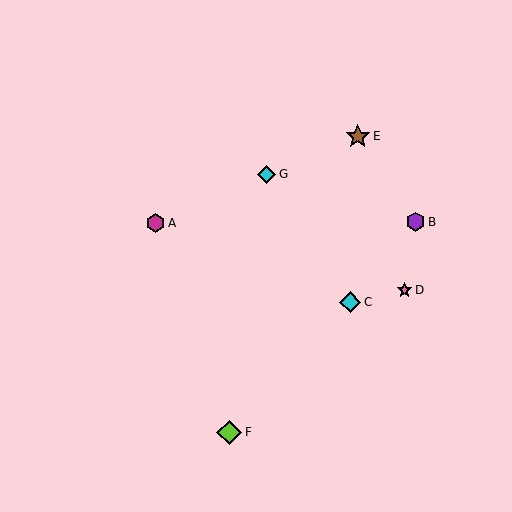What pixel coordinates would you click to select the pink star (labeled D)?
Click at (404, 290) to select the pink star D.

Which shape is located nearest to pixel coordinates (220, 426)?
The lime diamond (labeled F) at (229, 432) is nearest to that location.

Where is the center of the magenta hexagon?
The center of the magenta hexagon is at (156, 223).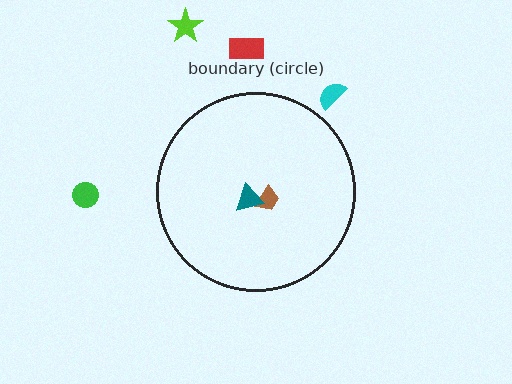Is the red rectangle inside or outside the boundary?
Outside.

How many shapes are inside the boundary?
2 inside, 4 outside.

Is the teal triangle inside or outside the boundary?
Inside.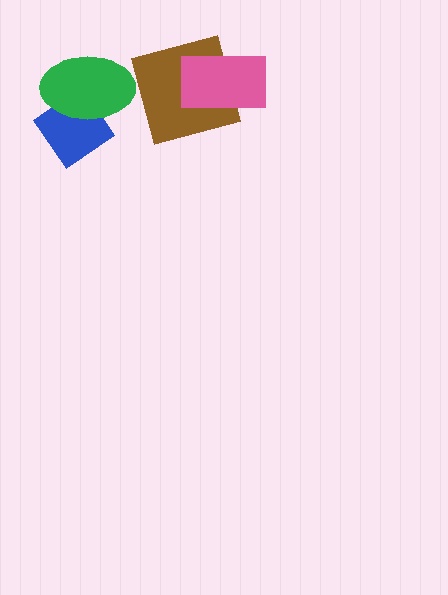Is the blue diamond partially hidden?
Yes, it is partially covered by another shape.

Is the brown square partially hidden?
Yes, it is partially covered by another shape.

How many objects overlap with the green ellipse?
1 object overlaps with the green ellipse.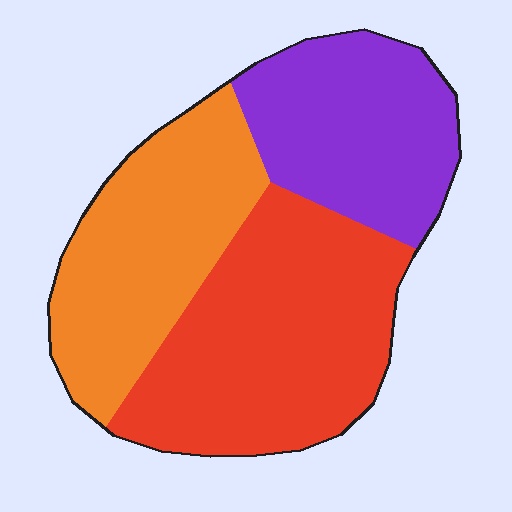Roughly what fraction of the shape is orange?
Orange takes up about one third (1/3) of the shape.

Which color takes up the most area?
Red, at roughly 40%.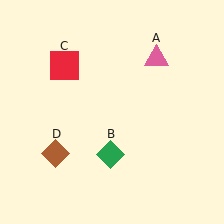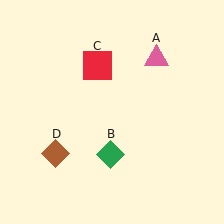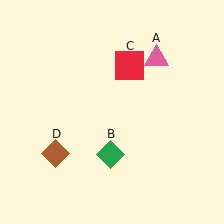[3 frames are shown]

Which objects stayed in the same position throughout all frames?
Pink triangle (object A) and green diamond (object B) and brown diamond (object D) remained stationary.